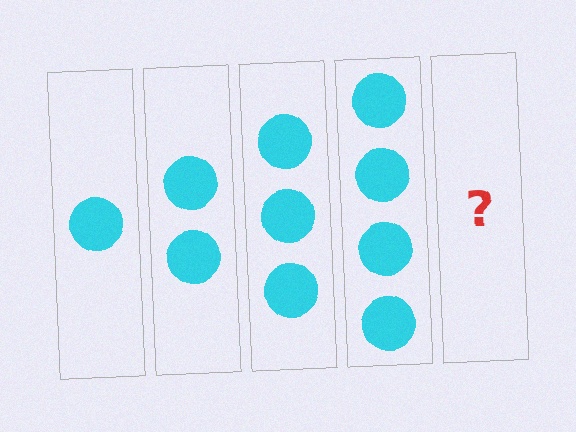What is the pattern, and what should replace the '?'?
The pattern is that each step adds one more circle. The '?' should be 5 circles.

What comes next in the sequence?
The next element should be 5 circles.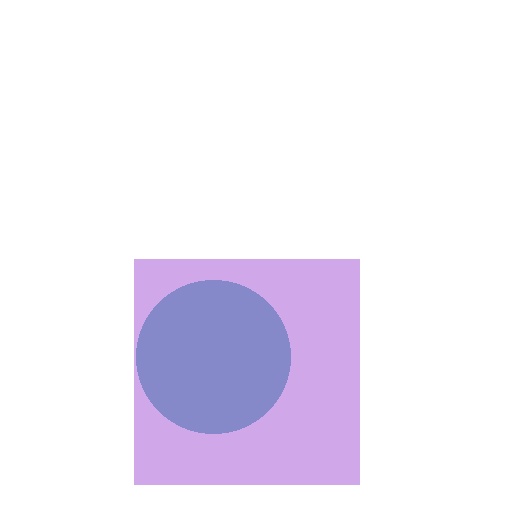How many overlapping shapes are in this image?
There are 2 overlapping shapes in the image.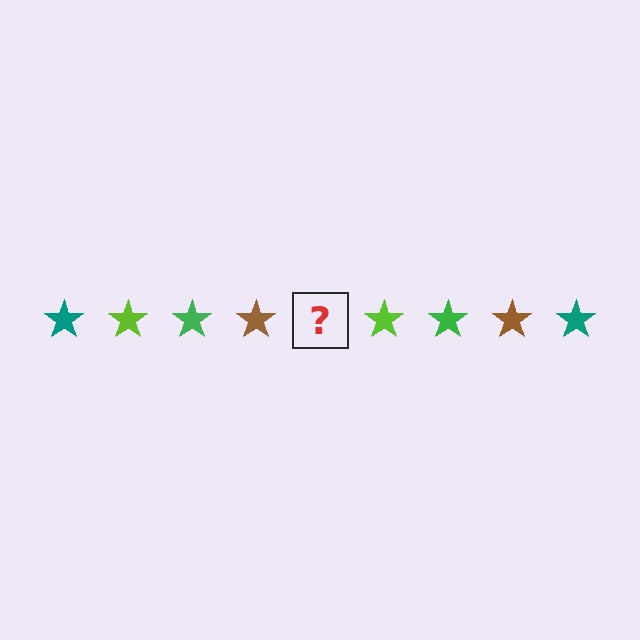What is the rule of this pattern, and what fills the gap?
The rule is that the pattern cycles through teal, lime, green, brown stars. The gap should be filled with a teal star.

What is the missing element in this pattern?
The missing element is a teal star.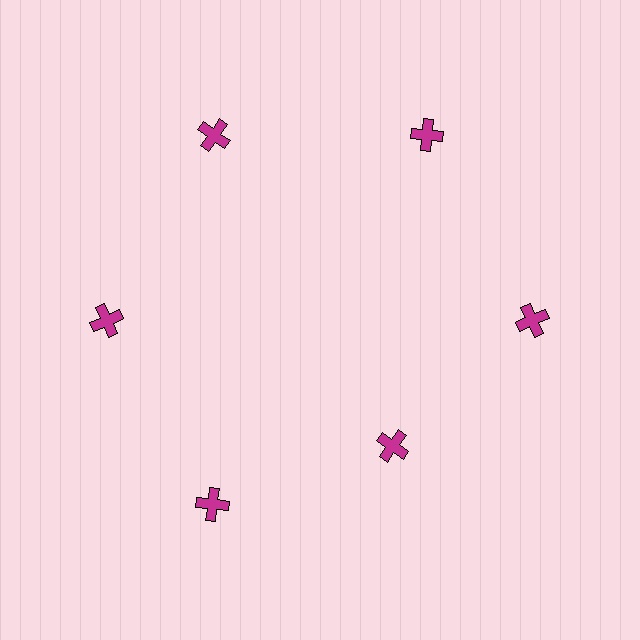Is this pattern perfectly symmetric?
No. The 6 magenta crosses are arranged in a ring, but one element near the 5 o'clock position is pulled inward toward the center, breaking the 6-fold rotational symmetry.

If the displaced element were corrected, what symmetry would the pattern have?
It would have 6-fold rotational symmetry — the pattern would map onto itself every 60 degrees.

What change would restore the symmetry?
The symmetry would be restored by moving it outward, back onto the ring so that all 6 crosses sit at equal angles and equal distance from the center.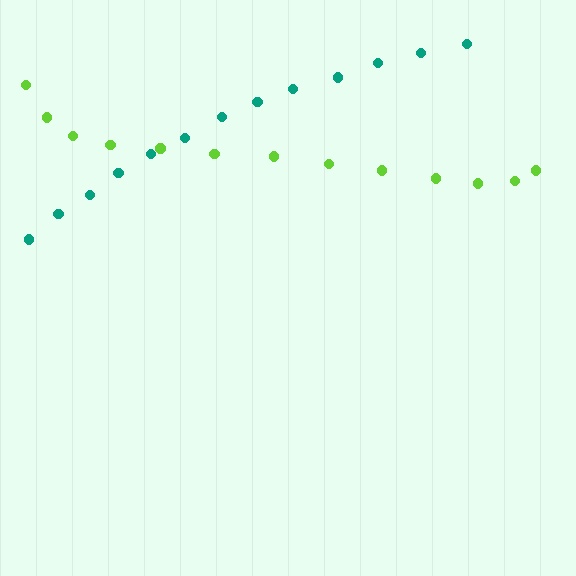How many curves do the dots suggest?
There are 2 distinct paths.